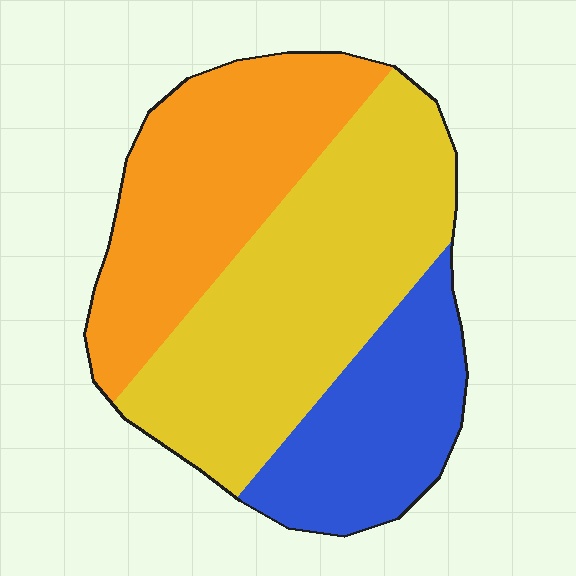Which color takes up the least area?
Blue, at roughly 25%.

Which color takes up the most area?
Yellow, at roughly 45%.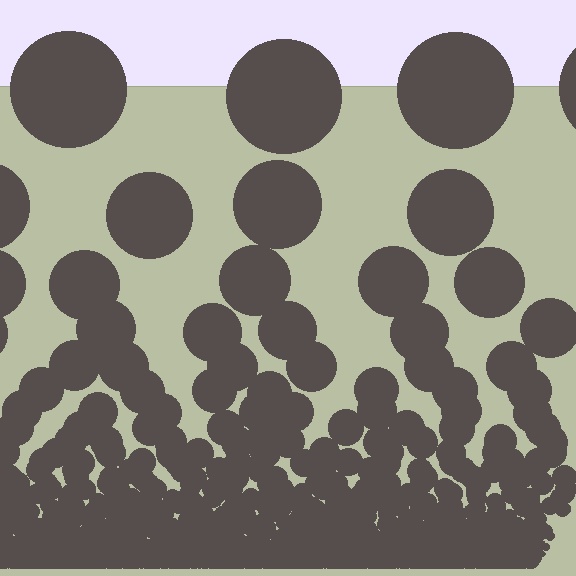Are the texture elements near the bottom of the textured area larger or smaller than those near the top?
Smaller. The gradient is inverted — elements near the bottom are smaller and denser.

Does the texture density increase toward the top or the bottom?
Density increases toward the bottom.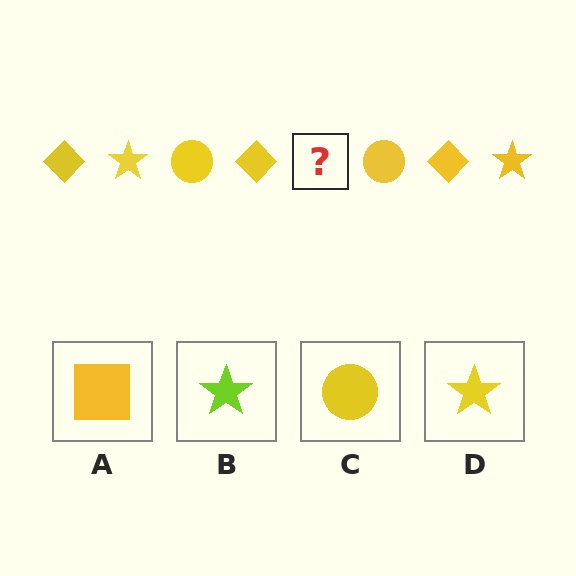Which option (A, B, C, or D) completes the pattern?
D.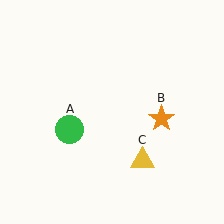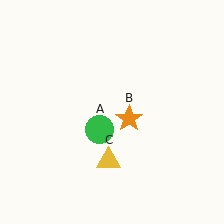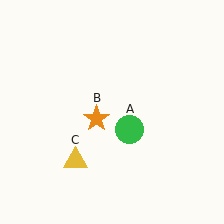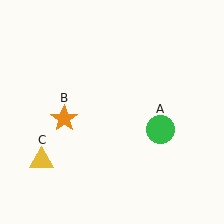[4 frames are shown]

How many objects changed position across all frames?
3 objects changed position: green circle (object A), orange star (object B), yellow triangle (object C).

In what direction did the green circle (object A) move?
The green circle (object A) moved right.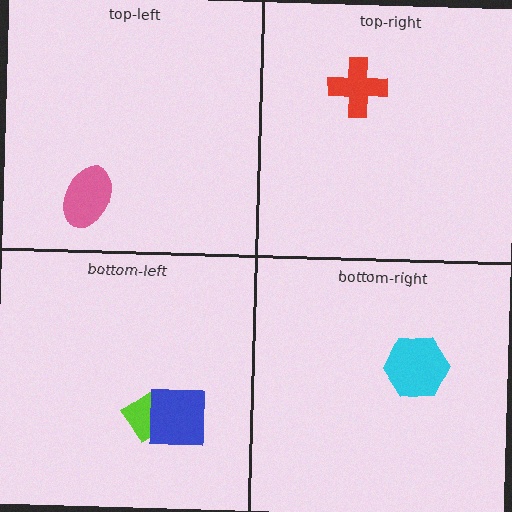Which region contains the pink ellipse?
The top-left region.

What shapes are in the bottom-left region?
The lime diamond, the blue square.